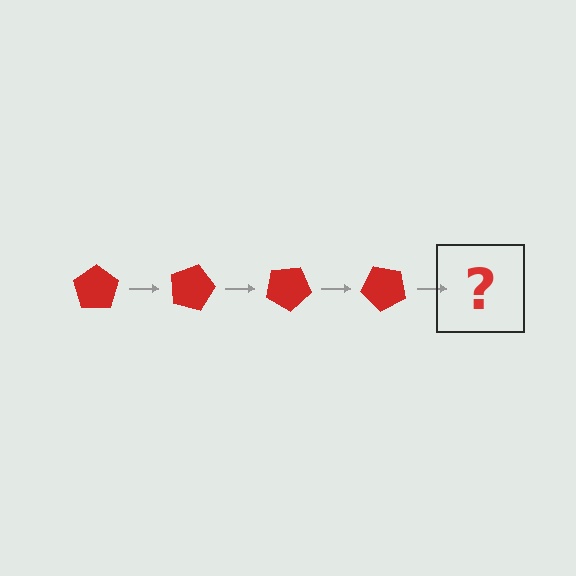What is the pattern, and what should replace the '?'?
The pattern is that the pentagon rotates 15 degrees each step. The '?' should be a red pentagon rotated 60 degrees.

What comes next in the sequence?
The next element should be a red pentagon rotated 60 degrees.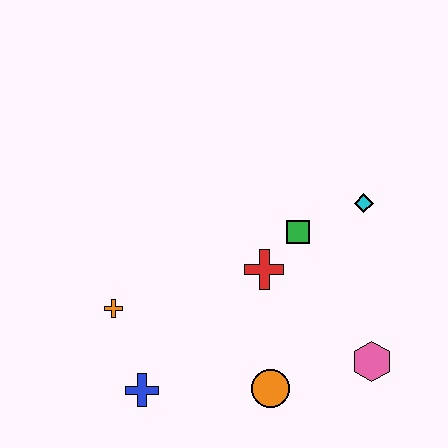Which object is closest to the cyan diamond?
The green square is closest to the cyan diamond.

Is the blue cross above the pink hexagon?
No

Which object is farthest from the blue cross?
The cyan diamond is farthest from the blue cross.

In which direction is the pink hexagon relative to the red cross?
The pink hexagon is to the right of the red cross.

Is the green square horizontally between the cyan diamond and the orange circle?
Yes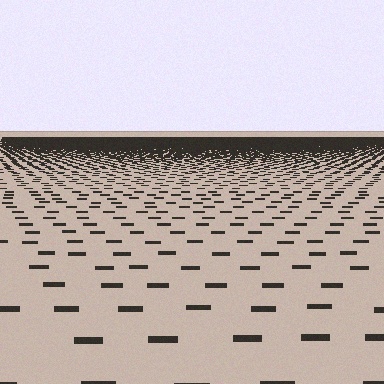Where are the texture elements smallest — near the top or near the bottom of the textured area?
Near the top.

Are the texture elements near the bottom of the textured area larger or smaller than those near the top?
Larger. Near the bottom, elements are closer to the viewer and appear at a bigger on-screen size.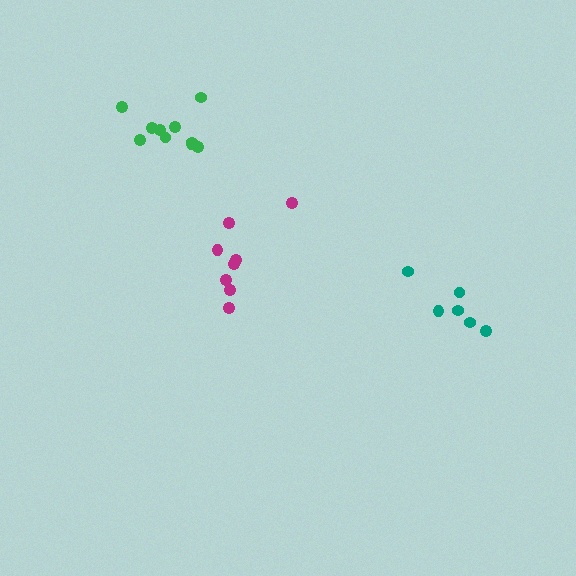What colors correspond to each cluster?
The clusters are colored: magenta, green, teal.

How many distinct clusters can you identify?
There are 3 distinct clusters.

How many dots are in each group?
Group 1: 8 dots, Group 2: 10 dots, Group 3: 6 dots (24 total).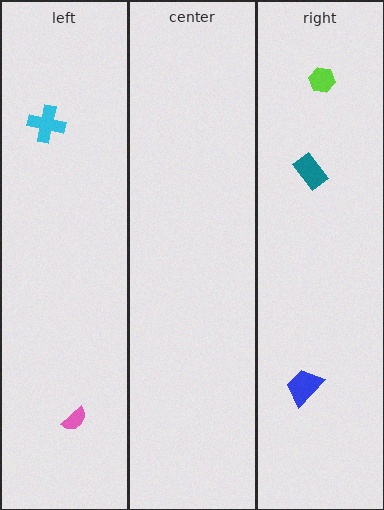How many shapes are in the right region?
3.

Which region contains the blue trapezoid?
The right region.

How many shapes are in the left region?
2.